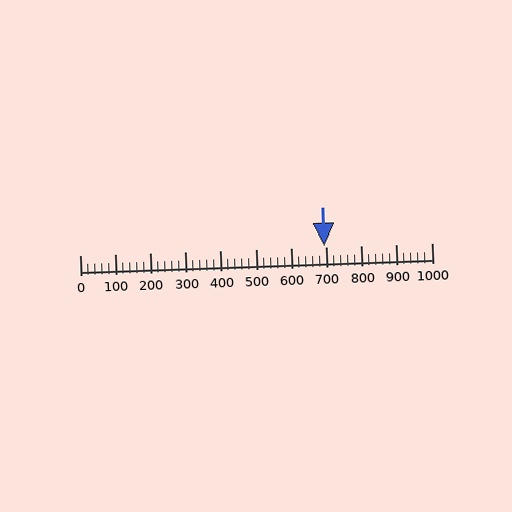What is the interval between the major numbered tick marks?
The major tick marks are spaced 100 units apart.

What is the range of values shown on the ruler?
The ruler shows values from 0 to 1000.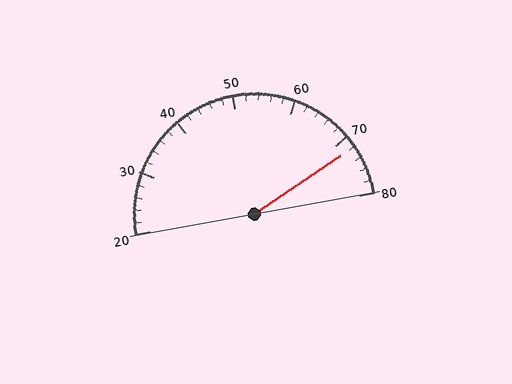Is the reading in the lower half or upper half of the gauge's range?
The reading is in the upper half of the range (20 to 80).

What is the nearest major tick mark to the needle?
The nearest major tick mark is 70.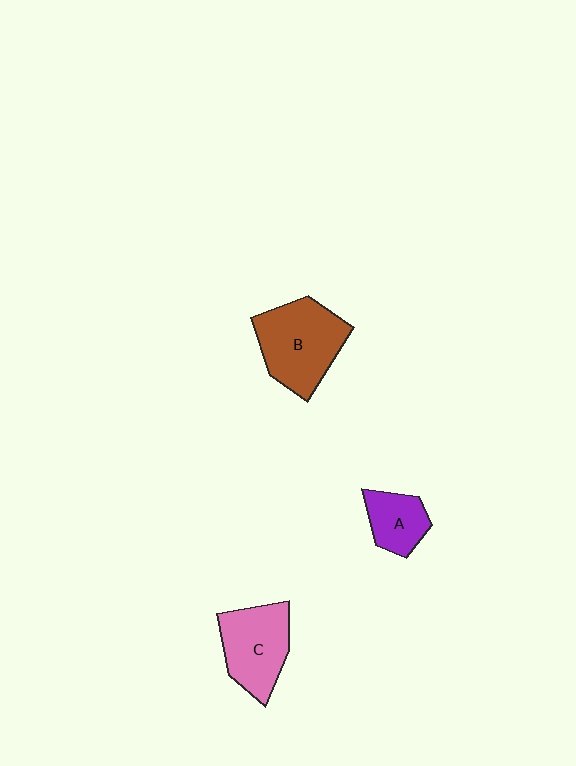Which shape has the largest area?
Shape B (brown).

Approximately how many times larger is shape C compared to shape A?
Approximately 1.6 times.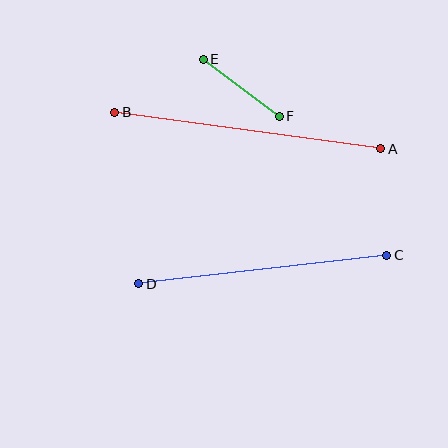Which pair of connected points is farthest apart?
Points A and B are farthest apart.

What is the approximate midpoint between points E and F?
The midpoint is at approximately (241, 88) pixels.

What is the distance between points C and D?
The distance is approximately 250 pixels.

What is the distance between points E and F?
The distance is approximately 95 pixels.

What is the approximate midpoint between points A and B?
The midpoint is at approximately (248, 131) pixels.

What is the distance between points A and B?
The distance is approximately 268 pixels.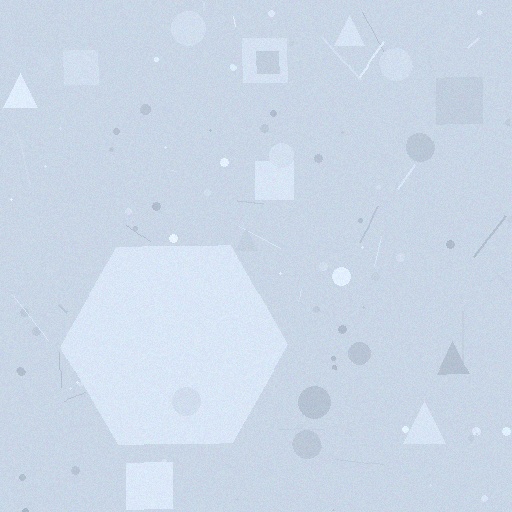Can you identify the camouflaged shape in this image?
The camouflaged shape is a hexagon.